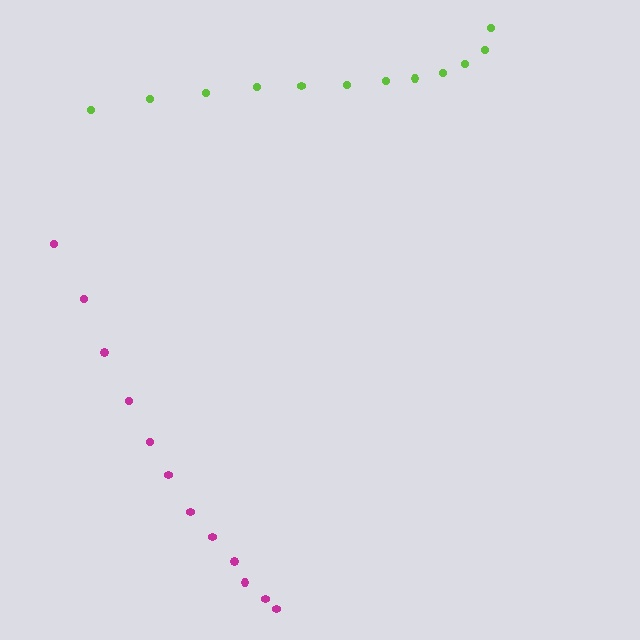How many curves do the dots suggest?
There are 2 distinct paths.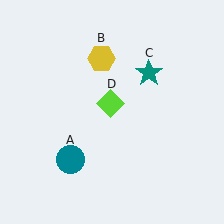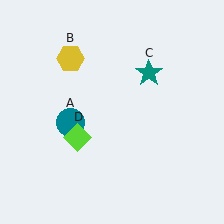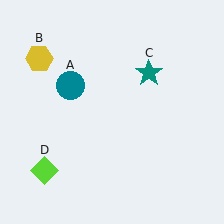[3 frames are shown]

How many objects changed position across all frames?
3 objects changed position: teal circle (object A), yellow hexagon (object B), lime diamond (object D).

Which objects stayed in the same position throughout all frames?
Teal star (object C) remained stationary.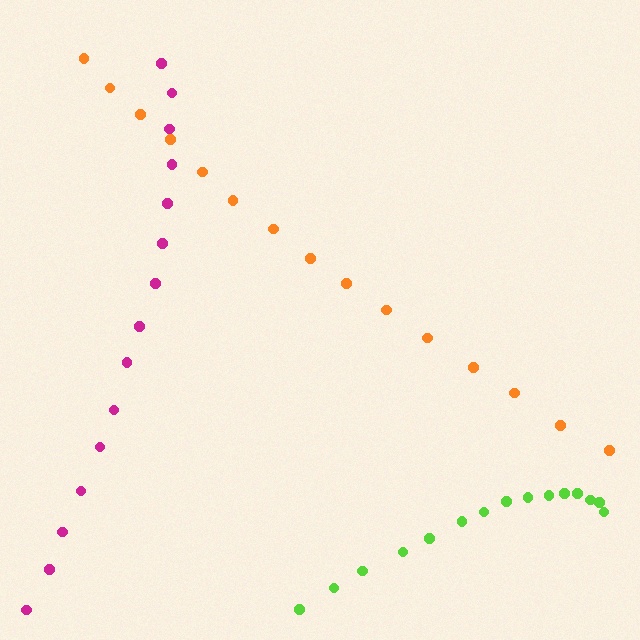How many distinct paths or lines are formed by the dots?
There are 3 distinct paths.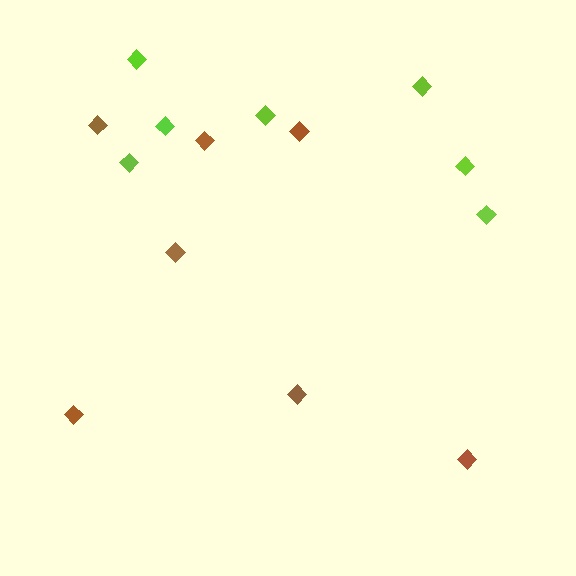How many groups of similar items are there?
There are 2 groups: one group of lime diamonds (7) and one group of brown diamonds (7).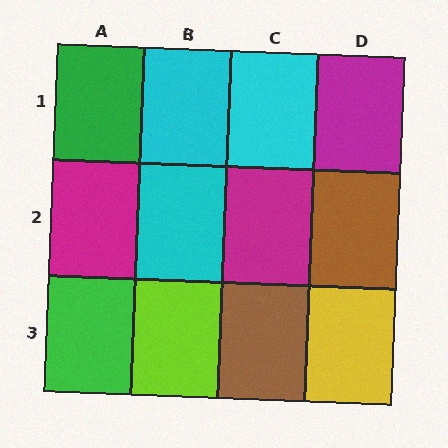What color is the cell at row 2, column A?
Magenta.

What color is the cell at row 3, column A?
Green.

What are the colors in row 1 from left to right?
Green, cyan, cyan, magenta.